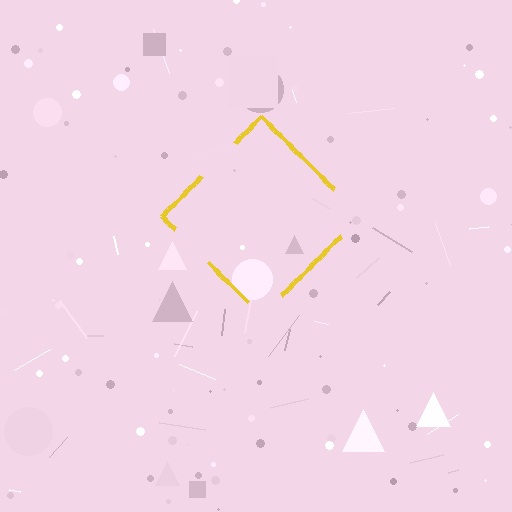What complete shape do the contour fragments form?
The contour fragments form a diamond.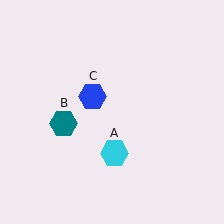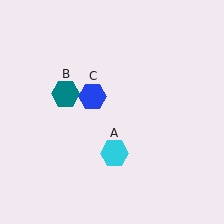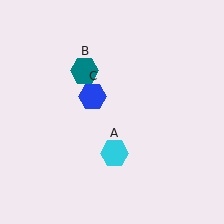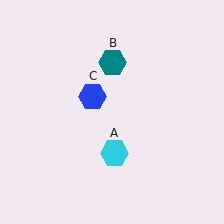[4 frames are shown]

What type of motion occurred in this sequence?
The teal hexagon (object B) rotated clockwise around the center of the scene.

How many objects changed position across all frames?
1 object changed position: teal hexagon (object B).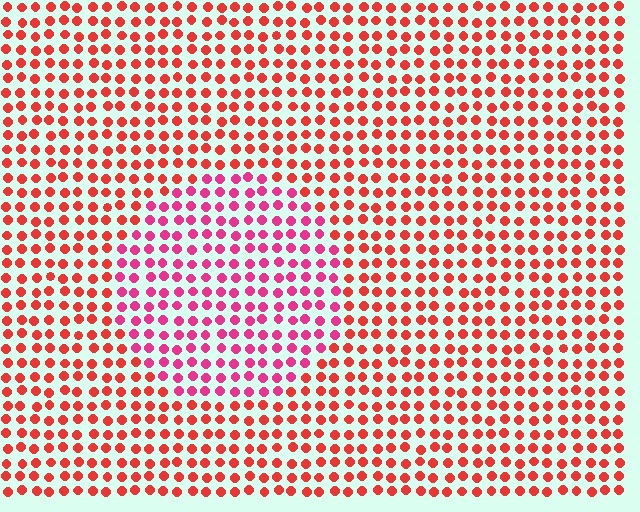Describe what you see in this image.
The image is filled with small red elements in a uniform arrangement. A circle-shaped region is visible where the elements are tinted to a slightly different hue, forming a subtle color boundary.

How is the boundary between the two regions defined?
The boundary is defined purely by a slight shift in hue (about 32 degrees). Spacing, size, and orientation are identical on both sides.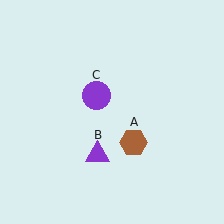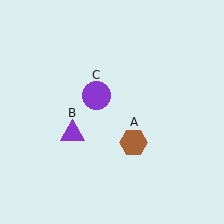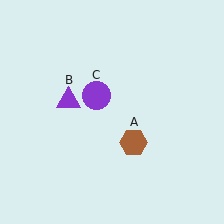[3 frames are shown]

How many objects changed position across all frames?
1 object changed position: purple triangle (object B).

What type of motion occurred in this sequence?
The purple triangle (object B) rotated clockwise around the center of the scene.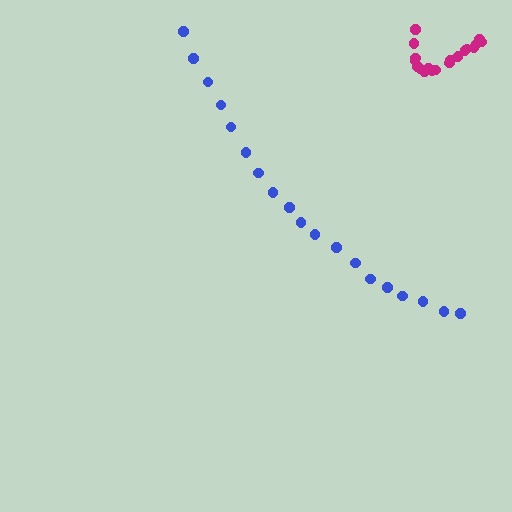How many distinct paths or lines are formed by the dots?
There are 2 distinct paths.